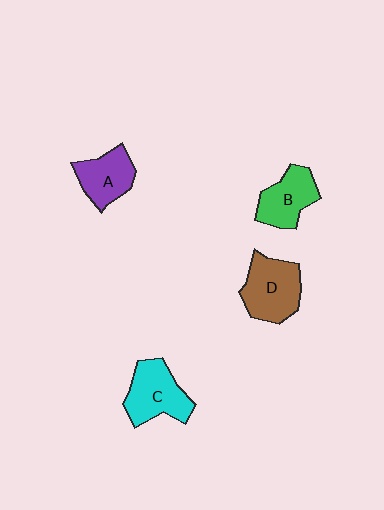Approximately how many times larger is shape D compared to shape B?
Approximately 1.2 times.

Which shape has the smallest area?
Shape A (purple).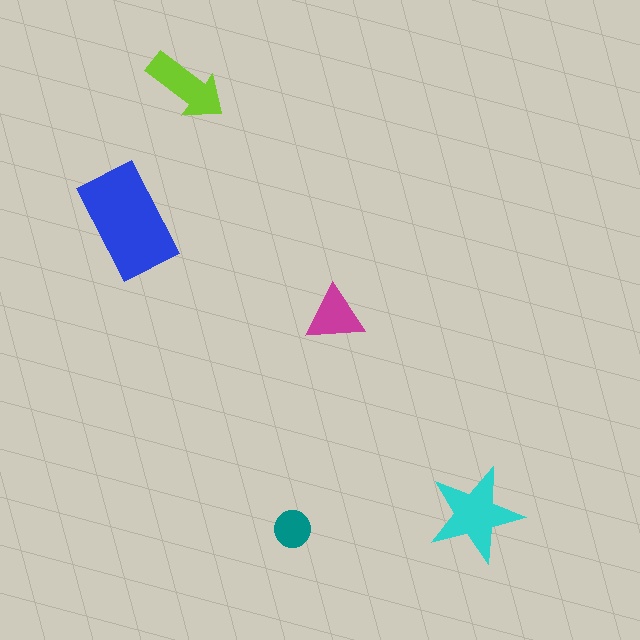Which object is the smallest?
The teal circle.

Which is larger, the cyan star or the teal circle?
The cyan star.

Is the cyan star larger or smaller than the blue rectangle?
Smaller.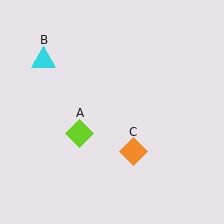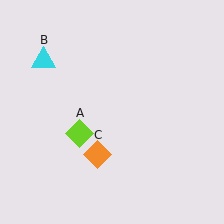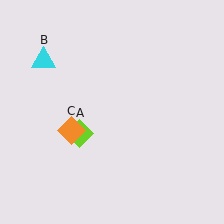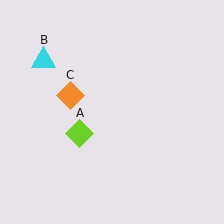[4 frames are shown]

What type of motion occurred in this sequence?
The orange diamond (object C) rotated clockwise around the center of the scene.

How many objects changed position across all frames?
1 object changed position: orange diamond (object C).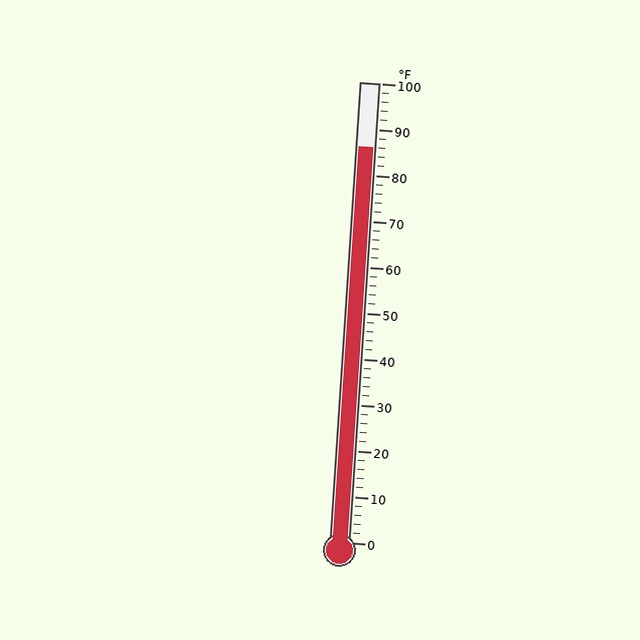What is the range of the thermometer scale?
The thermometer scale ranges from 0°F to 100°F.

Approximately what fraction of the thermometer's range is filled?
The thermometer is filled to approximately 85% of its range.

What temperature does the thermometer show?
The thermometer shows approximately 86°F.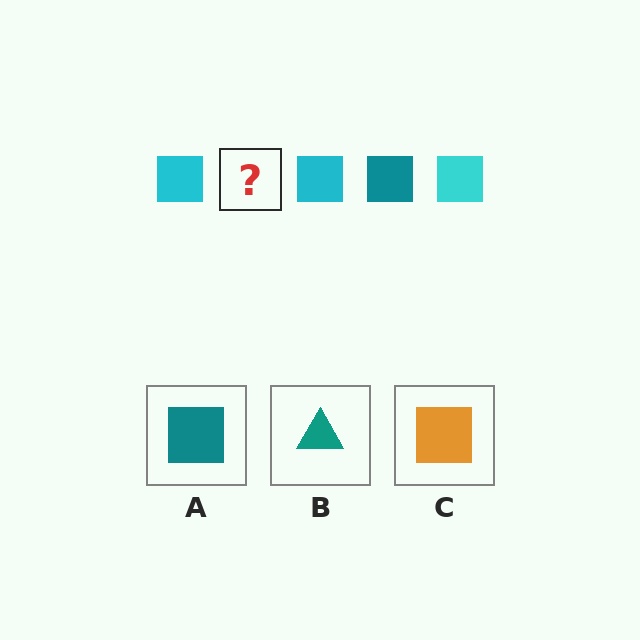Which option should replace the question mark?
Option A.